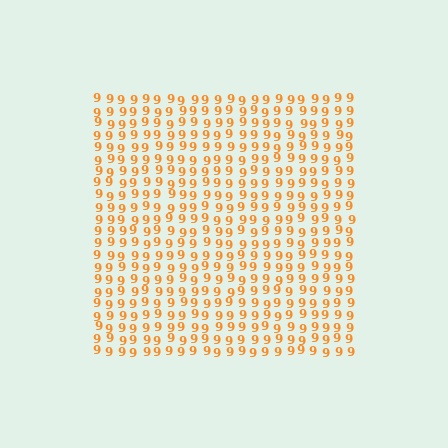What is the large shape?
The large shape is a square.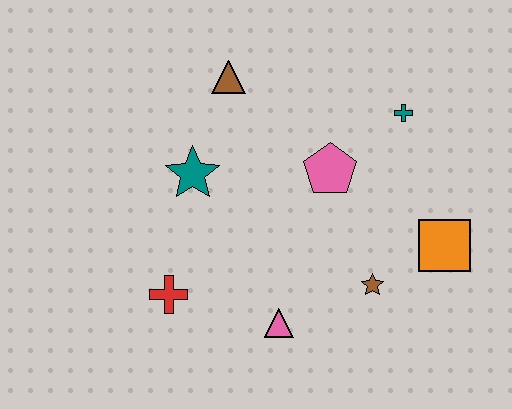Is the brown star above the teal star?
No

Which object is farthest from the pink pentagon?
The red cross is farthest from the pink pentagon.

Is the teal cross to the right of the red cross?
Yes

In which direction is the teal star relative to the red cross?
The teal star is above the red cross.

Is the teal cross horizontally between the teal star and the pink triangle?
No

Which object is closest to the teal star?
The brown triangle is closest to the teal star.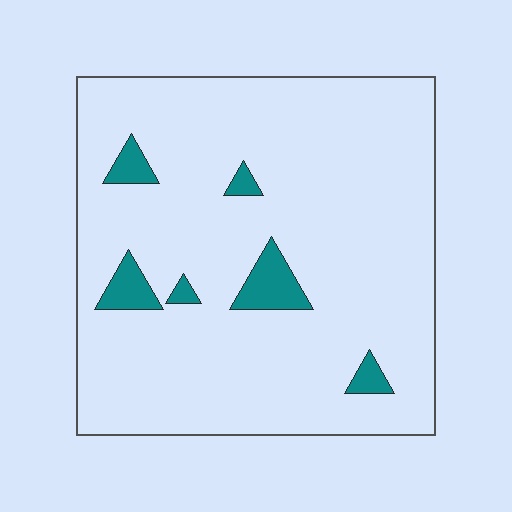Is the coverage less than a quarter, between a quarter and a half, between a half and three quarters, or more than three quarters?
Less than a quarter.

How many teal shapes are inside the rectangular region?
6.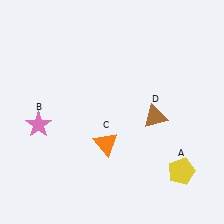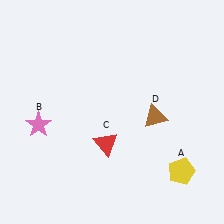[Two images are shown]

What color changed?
The triangle (C) changed from orange in Image 1 to red in Image 2.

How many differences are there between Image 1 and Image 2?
There is 1 difference between the two images.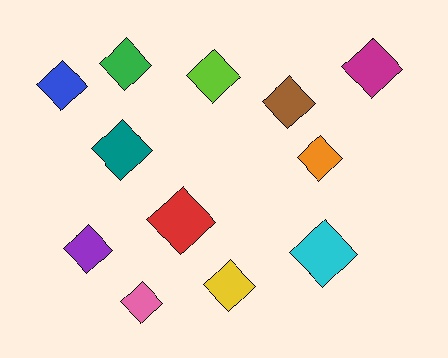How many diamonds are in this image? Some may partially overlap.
There are 12 diamonds.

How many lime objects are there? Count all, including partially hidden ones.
There is 1 lime object.